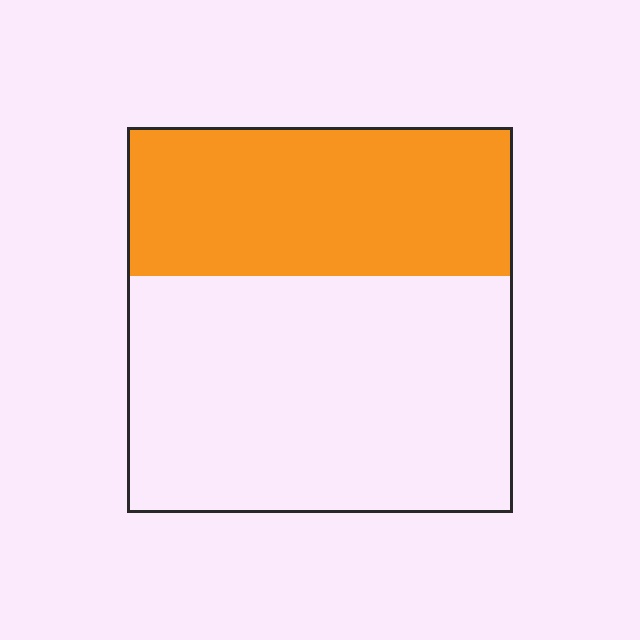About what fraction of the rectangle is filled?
About three eighths (3/8).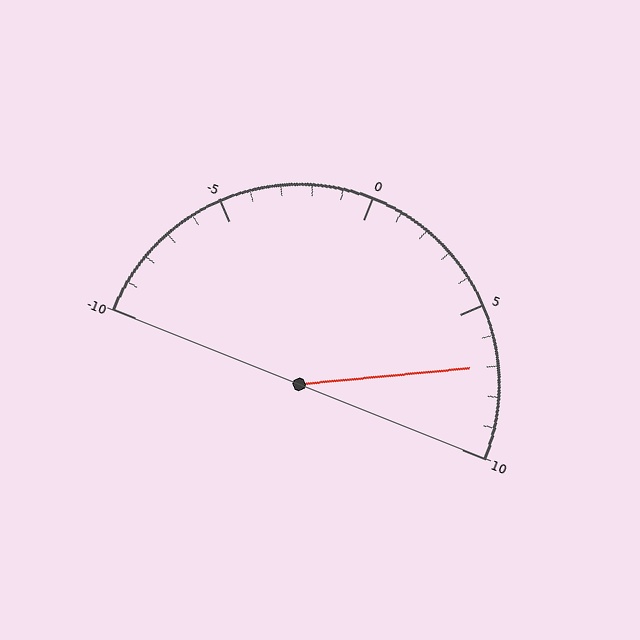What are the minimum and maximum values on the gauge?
The gauge ranges from -10 to 10.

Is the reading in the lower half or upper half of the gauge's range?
The reading is in the upper half of the range (-10 to 10).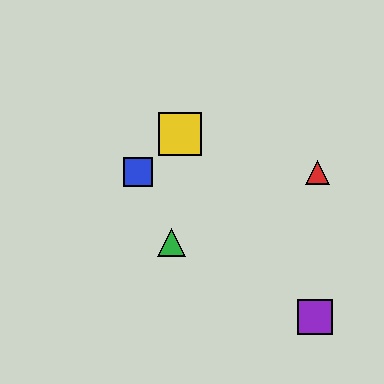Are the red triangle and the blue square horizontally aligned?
Yes, both are at y≈172.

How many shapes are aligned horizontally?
2 shapes (the red triangle, the blue square) are aligned horizontally.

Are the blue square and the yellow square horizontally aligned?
No, the blue square is at y≈172 and the yellow square is at y≈134.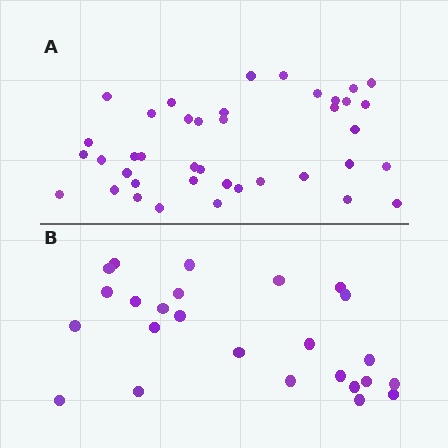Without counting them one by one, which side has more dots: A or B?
Region A (the top region) has more dots.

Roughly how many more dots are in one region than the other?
Region A has approximately 15 more dots than region B.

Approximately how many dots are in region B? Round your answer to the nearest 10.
About 20 dots. (The exact count is 25, which rounds to 20.)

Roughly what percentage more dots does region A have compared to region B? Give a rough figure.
About 60% more.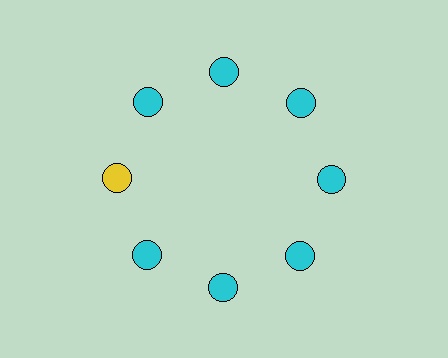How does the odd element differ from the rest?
It has a different color: yellow instead of cyan.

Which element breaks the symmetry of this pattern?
The yellow circle at roughly the 9 o'clock position breaks the symmetry. All other shapes are cyan circles.